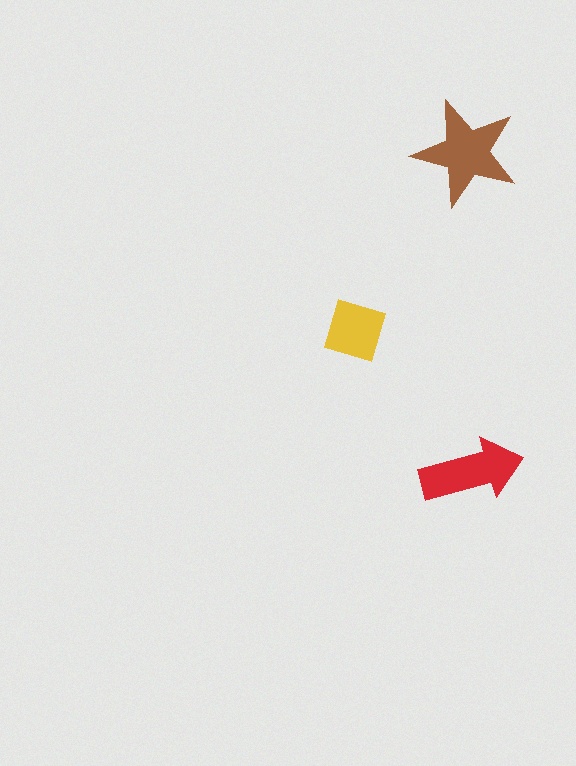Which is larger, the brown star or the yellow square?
The brown star.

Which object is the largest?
The brown star.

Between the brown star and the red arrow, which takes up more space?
The brown star.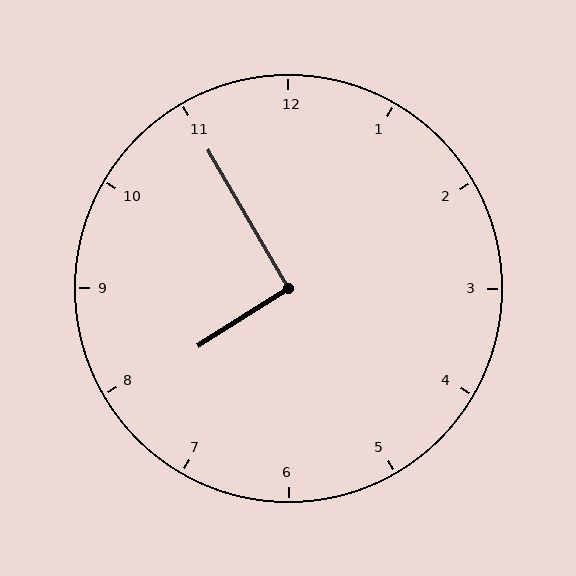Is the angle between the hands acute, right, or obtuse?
It is right.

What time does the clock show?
7:55.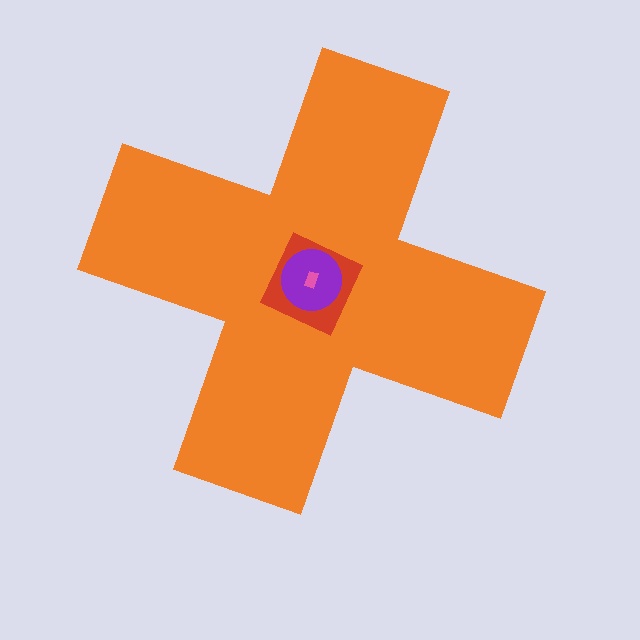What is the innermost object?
The pink rectangle.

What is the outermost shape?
The orange cross.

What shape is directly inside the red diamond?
The purple circle.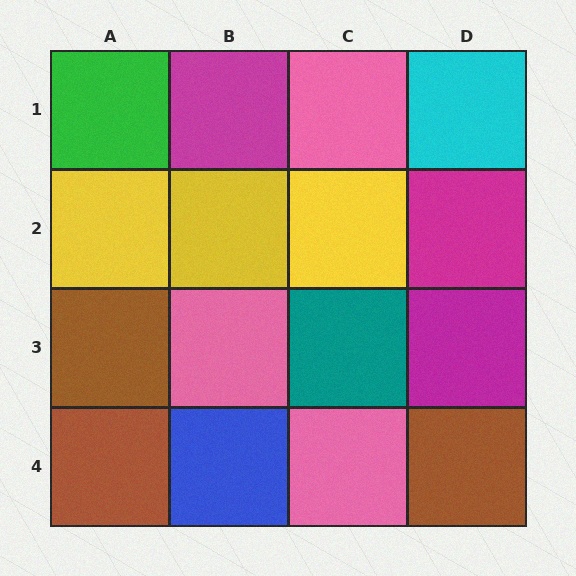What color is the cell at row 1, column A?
Green.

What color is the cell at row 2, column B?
Yellow.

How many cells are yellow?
3 cells are yellow.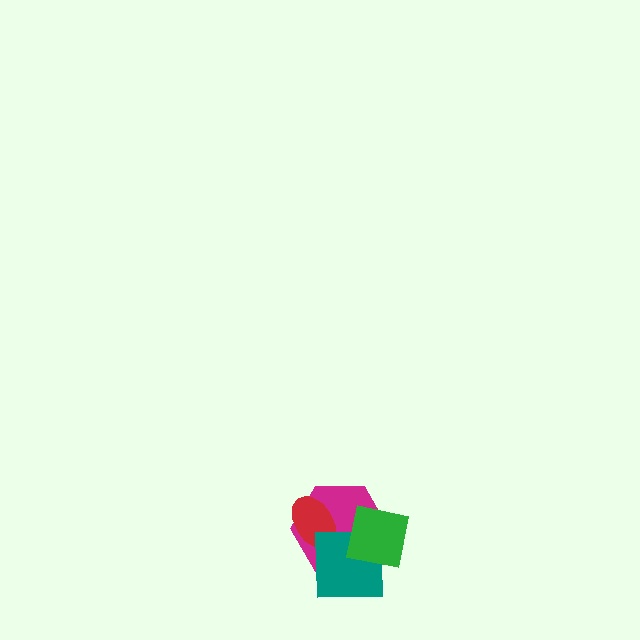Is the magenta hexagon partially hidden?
Yes, it is partially covered by another shape.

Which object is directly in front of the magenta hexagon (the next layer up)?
The red ellipse is directly in front of the magenta hexagon.